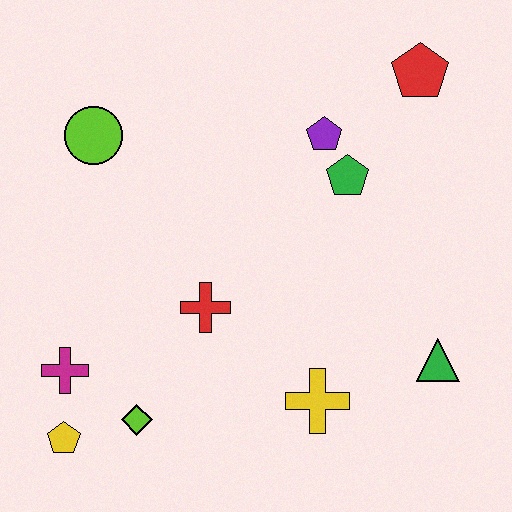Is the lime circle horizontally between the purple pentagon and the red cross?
No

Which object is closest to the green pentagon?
The purple pentagon is closest to the green pentagon.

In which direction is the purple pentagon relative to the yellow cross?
The purple pentagon is above the yellow cross.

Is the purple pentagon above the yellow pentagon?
Yes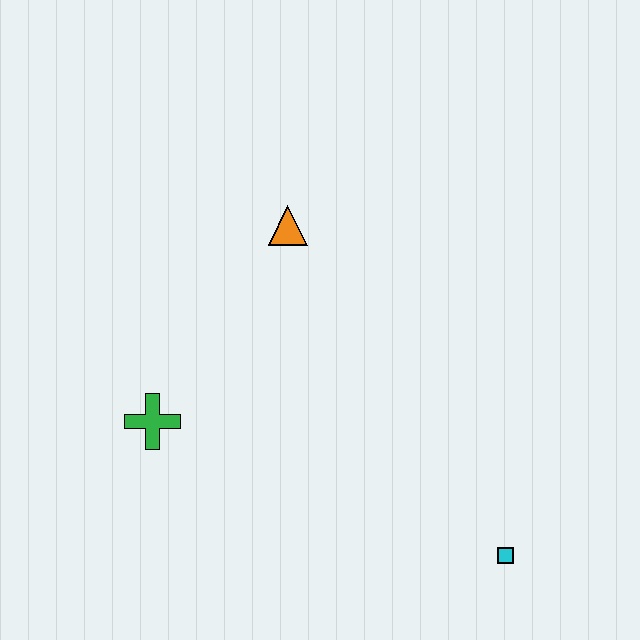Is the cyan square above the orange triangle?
No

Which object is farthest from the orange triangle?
The cyan square is farthest from the orange triangle.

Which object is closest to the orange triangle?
The green cross is closest to the orange triangle.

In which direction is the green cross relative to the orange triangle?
The green cross is below the orange triangle.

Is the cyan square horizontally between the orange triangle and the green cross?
No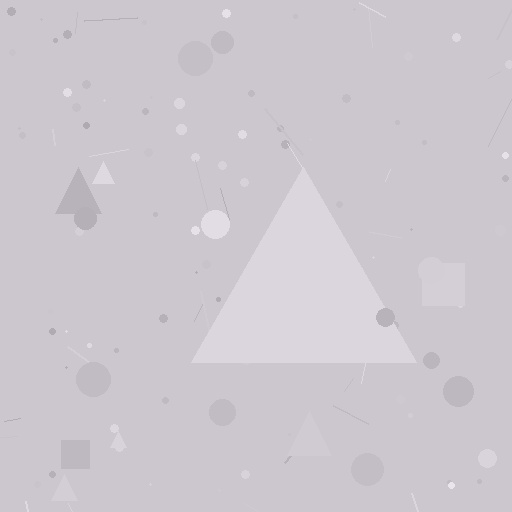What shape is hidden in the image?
A triangle is hidden in the image.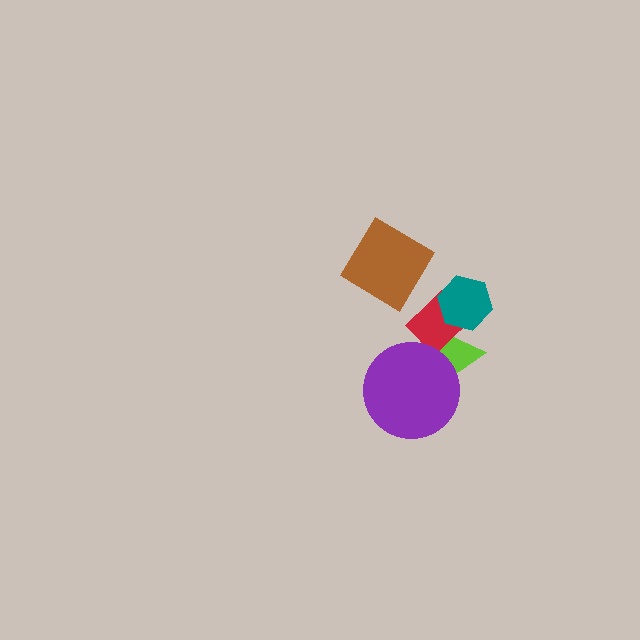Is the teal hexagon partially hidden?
No, no other shape covers it.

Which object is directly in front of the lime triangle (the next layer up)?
The red rectangle is directly in front of the lime triangle.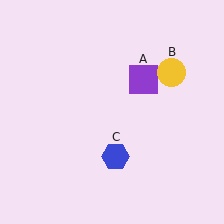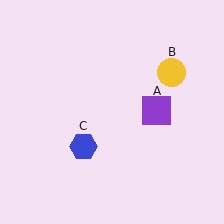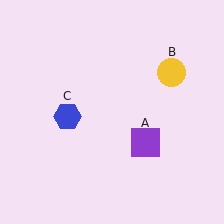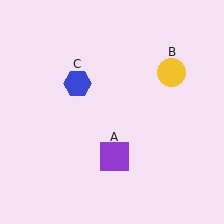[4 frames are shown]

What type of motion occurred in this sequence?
The purple square (object A), blue hexagon (object C) rotated clockwise around the center of the scene.